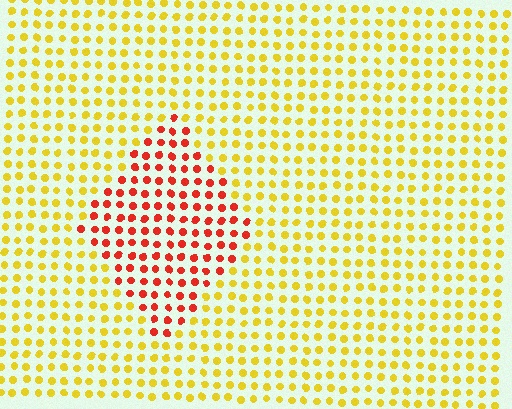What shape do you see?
I see a diamond.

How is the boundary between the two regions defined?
The boundary is defined purely by a slight shift in hue (about 51 degrees). Spacing, size, and orientation are identical on both sides.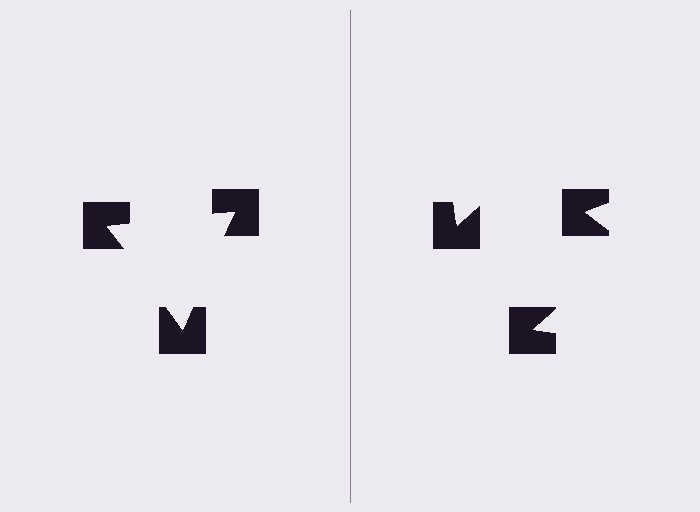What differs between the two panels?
The notched squares are positioned identically on both sides; only the wedge orientations differ. On the left they align to a triangle; on the right they are misaligned.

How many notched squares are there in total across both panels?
6 — 3 on each side.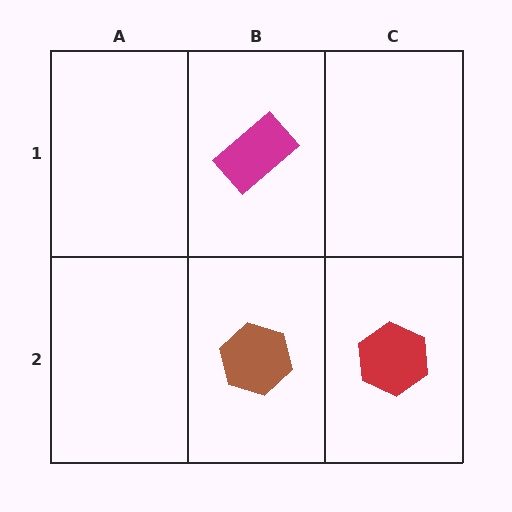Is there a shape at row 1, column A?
No, that cell is empty.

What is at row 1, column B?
A magenta rectangle.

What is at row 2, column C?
A red hexagon.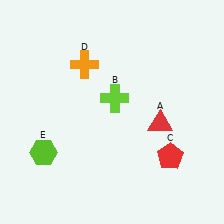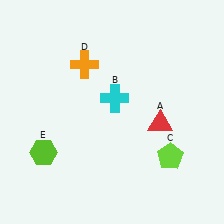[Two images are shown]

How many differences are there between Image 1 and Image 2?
There are 2 differences between the two images.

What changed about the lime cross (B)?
In Image 1, B is lime. In Image 2, it changed to cyan.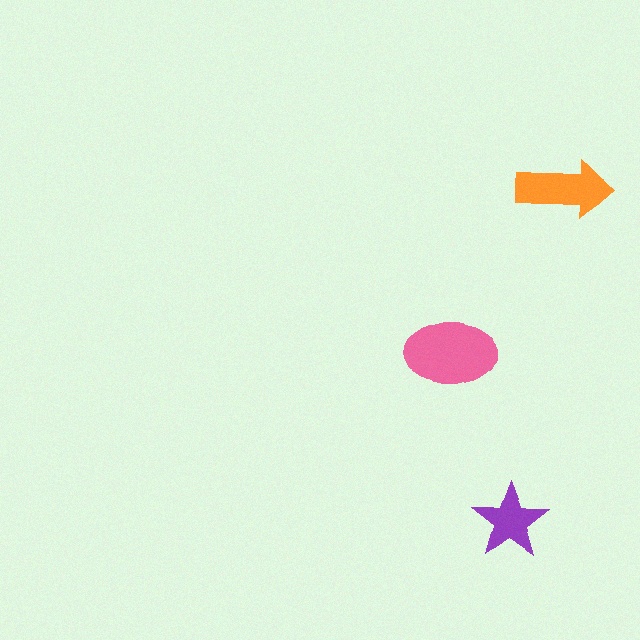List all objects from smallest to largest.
The purple star, the orange arrow, the pink ellipse.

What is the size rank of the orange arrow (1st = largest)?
2nd.